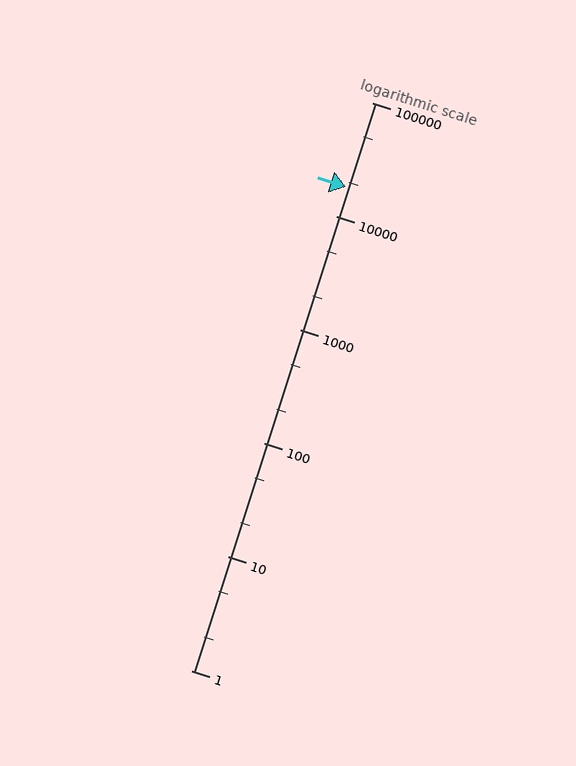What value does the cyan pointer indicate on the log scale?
The pointer indicates approximately 18000.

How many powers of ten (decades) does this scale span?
The scale spans 5 decades, from 1 to 100000.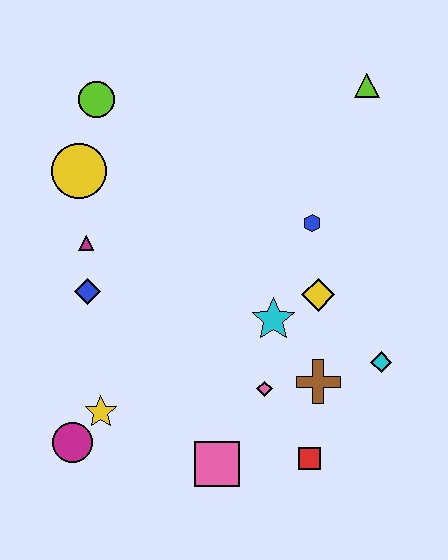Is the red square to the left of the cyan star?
No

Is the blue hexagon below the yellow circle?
Yes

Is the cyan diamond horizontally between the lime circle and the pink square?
No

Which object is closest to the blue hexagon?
The yellow diamond is closest to the blue hexagon.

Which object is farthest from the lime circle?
The red square is farthest from the lime circle.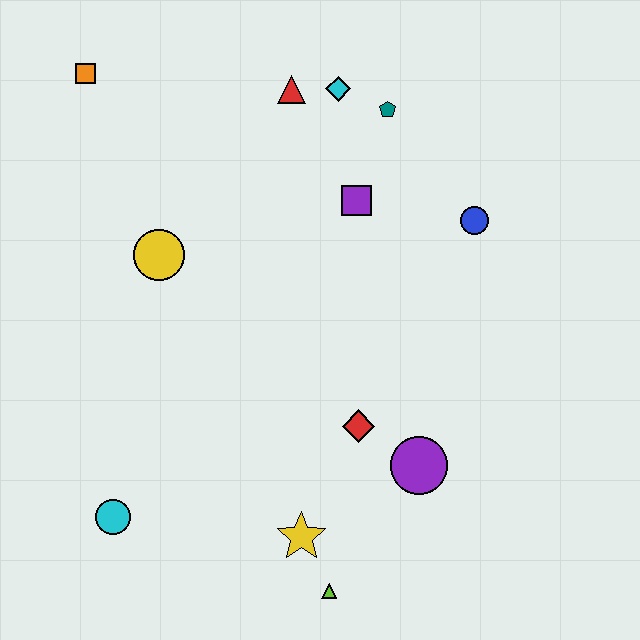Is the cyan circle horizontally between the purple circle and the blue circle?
No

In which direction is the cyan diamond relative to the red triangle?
The cyan diamond is to the right of the red triangle.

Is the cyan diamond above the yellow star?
Yes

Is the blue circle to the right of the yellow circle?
Yes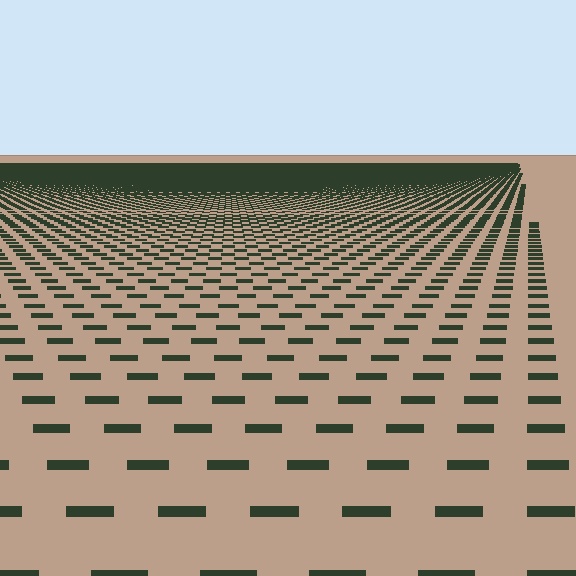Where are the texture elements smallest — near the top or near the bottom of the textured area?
Near the top.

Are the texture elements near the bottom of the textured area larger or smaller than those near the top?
Larger. Near the bottom, elements are closer to the viewer and appear at a bigger on-screen size.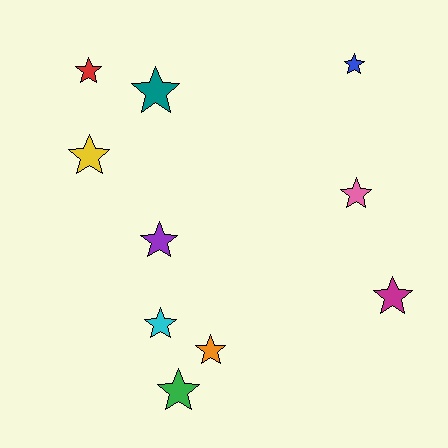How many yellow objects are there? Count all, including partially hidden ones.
There is 1 yellow object.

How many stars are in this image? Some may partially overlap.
There are 10 stars.